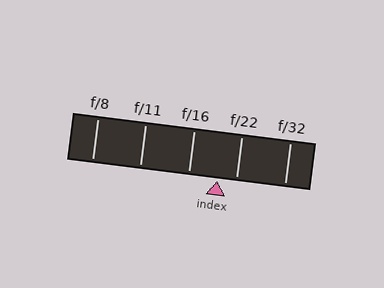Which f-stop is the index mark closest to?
The index mark is closest to f/22.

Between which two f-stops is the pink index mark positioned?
The index mark is between f/16 and f/22.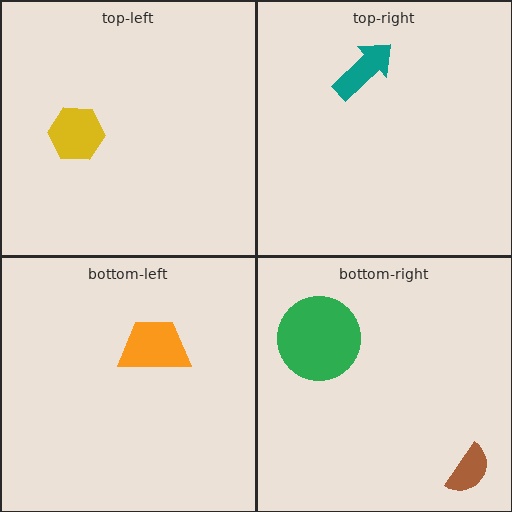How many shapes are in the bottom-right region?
2.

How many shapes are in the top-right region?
1.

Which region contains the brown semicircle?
The bottom-right region.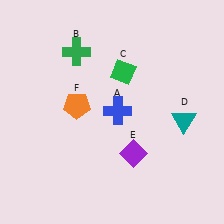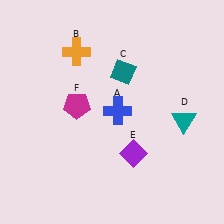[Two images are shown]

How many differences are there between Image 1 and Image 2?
There are 3 differences between the two images.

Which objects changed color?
B changed from green to orange. C changed from green to teal. F changed from orange to magenta.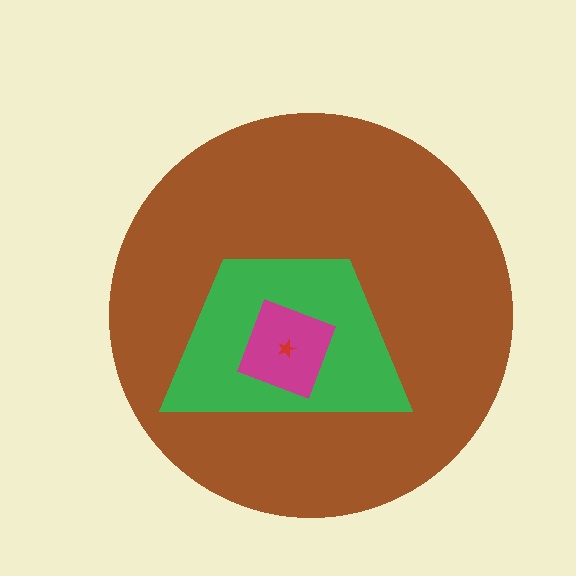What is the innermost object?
The red star.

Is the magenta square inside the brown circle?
Yes.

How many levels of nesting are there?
4.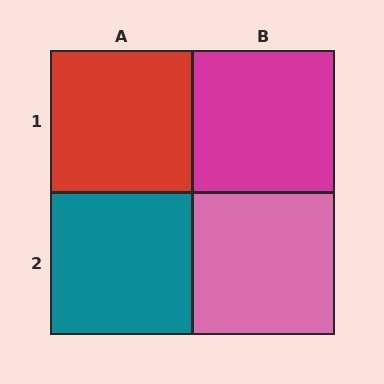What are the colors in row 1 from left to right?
Red, magenta.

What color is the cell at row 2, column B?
Pink.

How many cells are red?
1 cell is red.